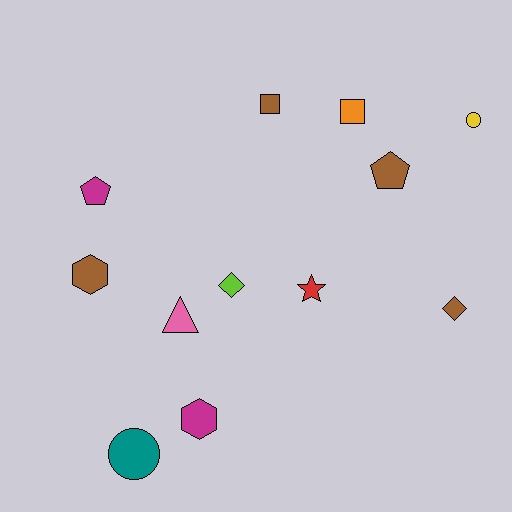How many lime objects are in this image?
There is 1 lime object.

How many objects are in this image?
There are 12 objects.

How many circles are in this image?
There are 2 circles.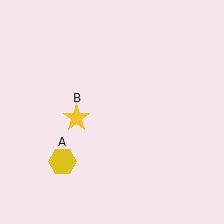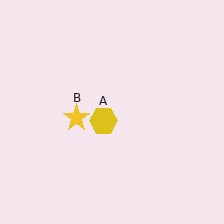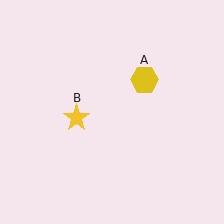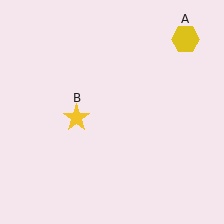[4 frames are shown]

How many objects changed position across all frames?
1 object changed position: yellow hexagon (object A).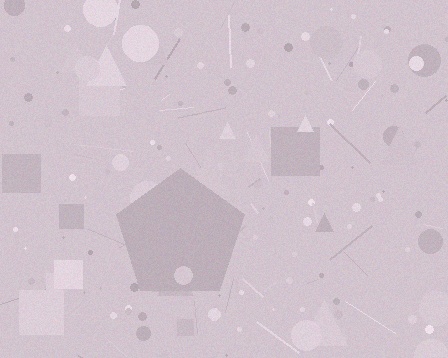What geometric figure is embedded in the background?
A pentagon is embedded in the background.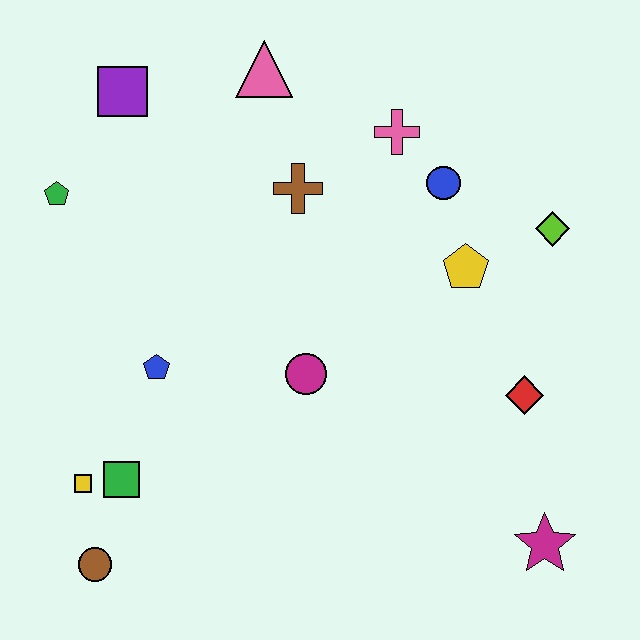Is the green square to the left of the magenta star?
Yes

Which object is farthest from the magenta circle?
The purple square is farthest from the magenta circle.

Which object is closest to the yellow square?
The green square is closest to the yellow square.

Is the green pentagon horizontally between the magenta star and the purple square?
No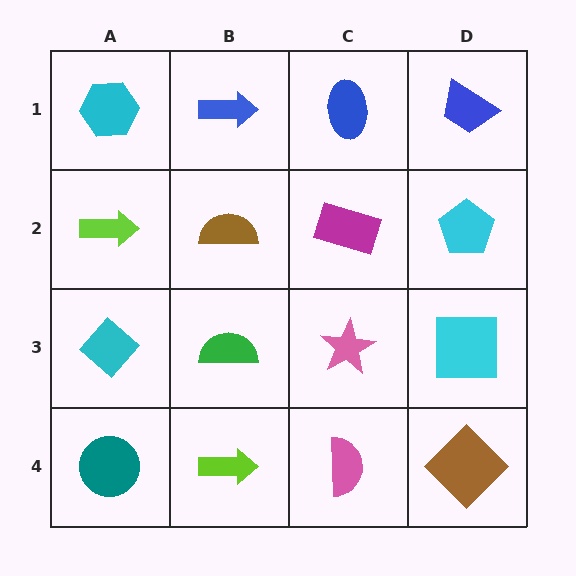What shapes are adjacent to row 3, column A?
A lime arrow (row 2, column A), a teal circle (row 4, column A), a green semicircle (row 3, column B).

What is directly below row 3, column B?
A lime arrow.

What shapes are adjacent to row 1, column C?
A magenta rectangle (row 2, column C), a blue arrow (row 1, column B), a blue trapezoid (row 1, column D).